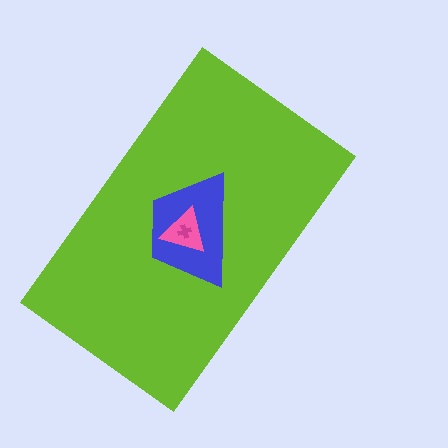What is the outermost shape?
The lime rectangle.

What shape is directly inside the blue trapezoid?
The pink triangle.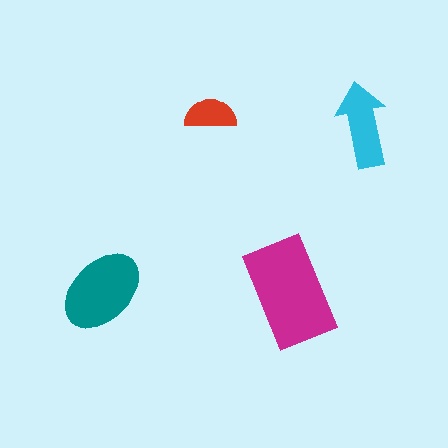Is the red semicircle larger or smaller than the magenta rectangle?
Smaller.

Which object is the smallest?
The red semicircle.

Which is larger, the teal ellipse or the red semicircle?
The teal ellipse.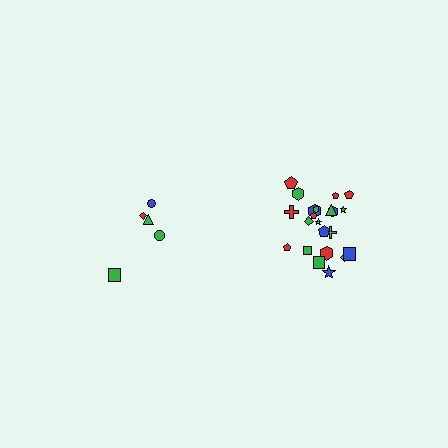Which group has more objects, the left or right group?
The right group.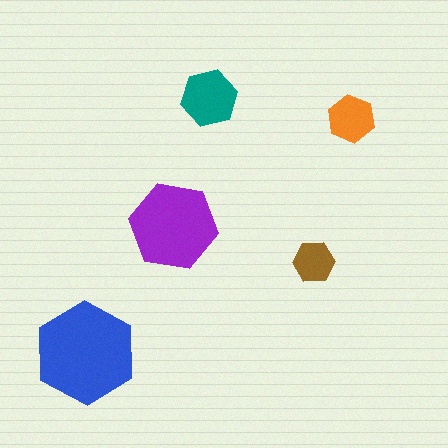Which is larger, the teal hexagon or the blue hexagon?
The blue one.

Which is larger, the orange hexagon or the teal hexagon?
The teal one.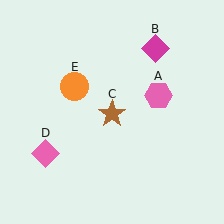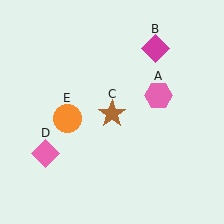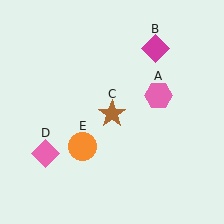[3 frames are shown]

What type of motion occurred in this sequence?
The orange circle (object E) rotated counterclockwise around the center of the scene.